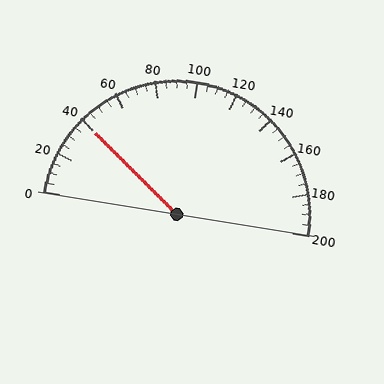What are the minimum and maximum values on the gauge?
The gauge ranges from 0 to 200.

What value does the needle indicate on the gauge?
The needle indicates approximately 40.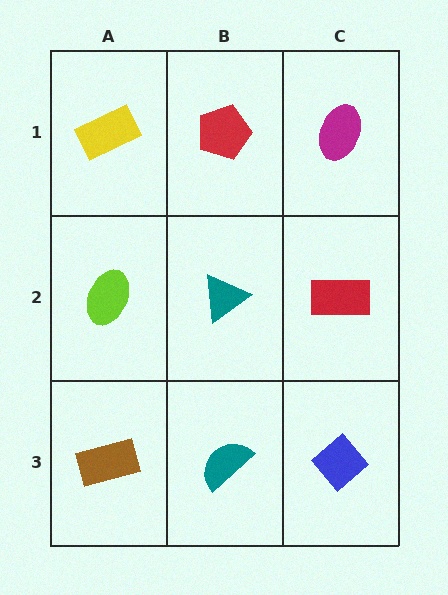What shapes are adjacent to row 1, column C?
A red rectangle (row 2, column C), a red pentagon (row 1, column B).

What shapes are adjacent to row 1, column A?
A lime ellipse (row 2, column A), a red pentagon (row 1, column B).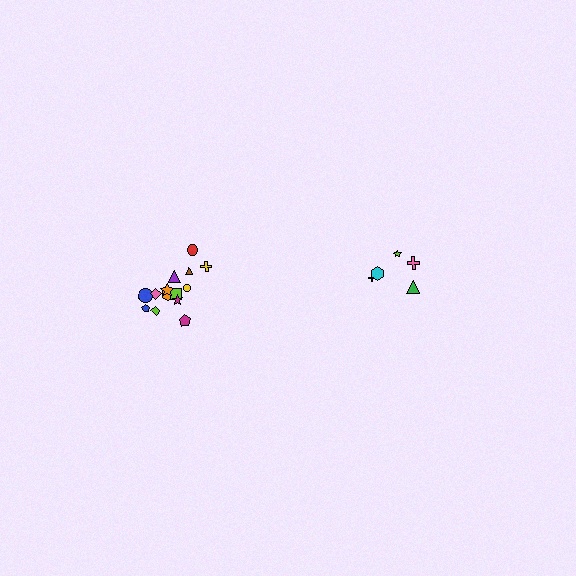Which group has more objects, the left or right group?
The left group.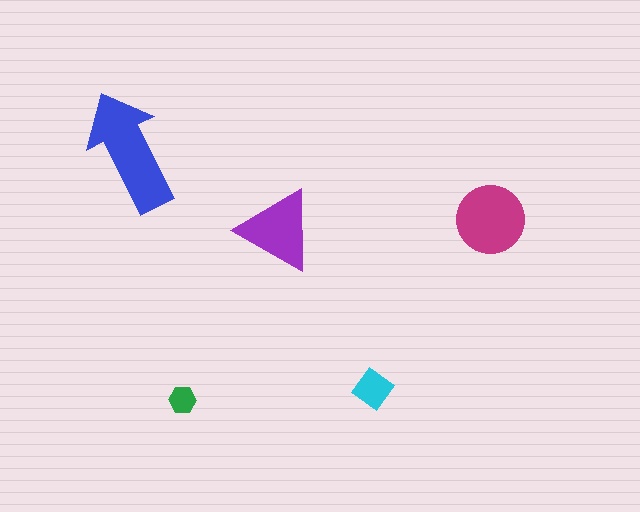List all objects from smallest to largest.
The green hexagon, the cyan diamond, the purple triangle, the magenta circle, the blue arrow.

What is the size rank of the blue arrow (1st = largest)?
1st.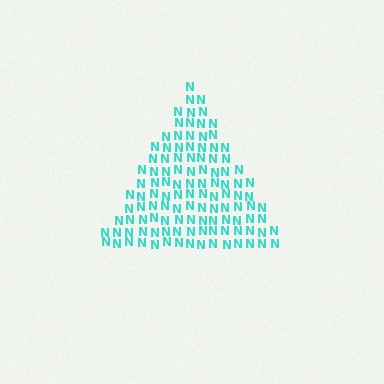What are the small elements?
The small elements are letter N's.